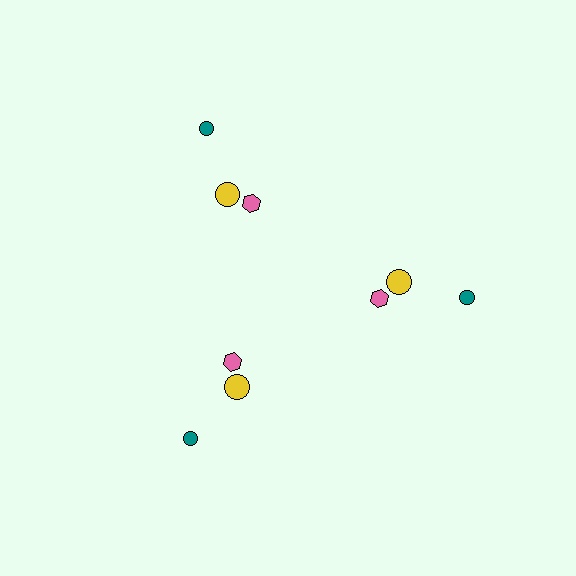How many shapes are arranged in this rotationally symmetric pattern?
There are 9 shapes, arranged in 3 groups of 3.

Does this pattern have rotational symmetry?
Yes, this pattern has 3-fold rotational symmetry. It looks the same after rotating 120 degrees around the center.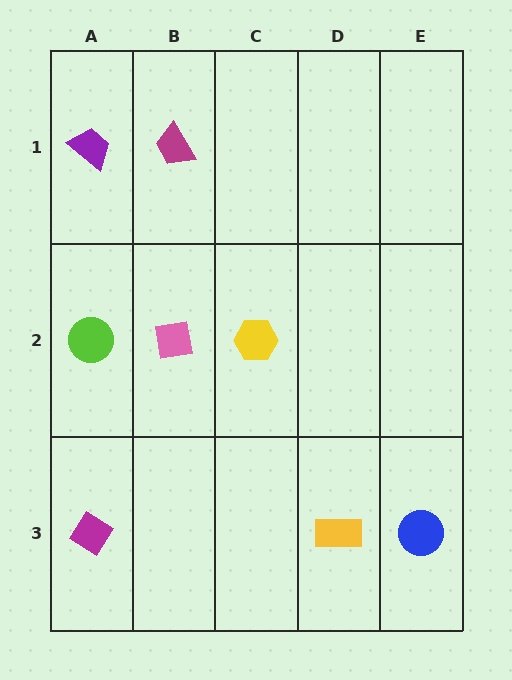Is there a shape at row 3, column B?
No, that cell is empty.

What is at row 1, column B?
A magenta trapezoid.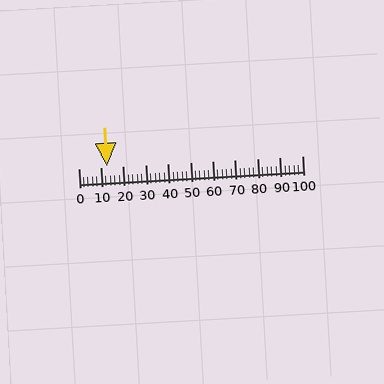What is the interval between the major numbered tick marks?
The major tick marks are spaced 10 units apart.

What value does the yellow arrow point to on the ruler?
The yellow arrow points to approximately 12.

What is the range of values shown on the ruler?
The ruler shows values from 0 to 100.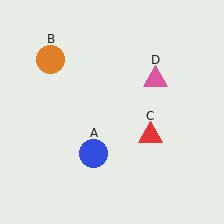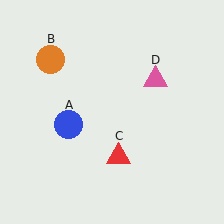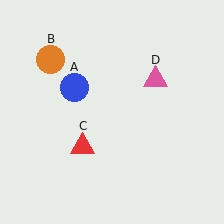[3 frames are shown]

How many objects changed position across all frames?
2 objects changed position: blue circle (object A), red triangle (object C).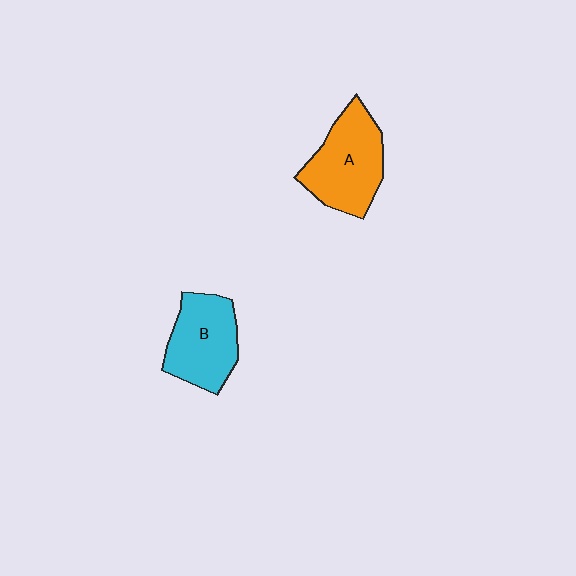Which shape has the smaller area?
Shape B (cyan).